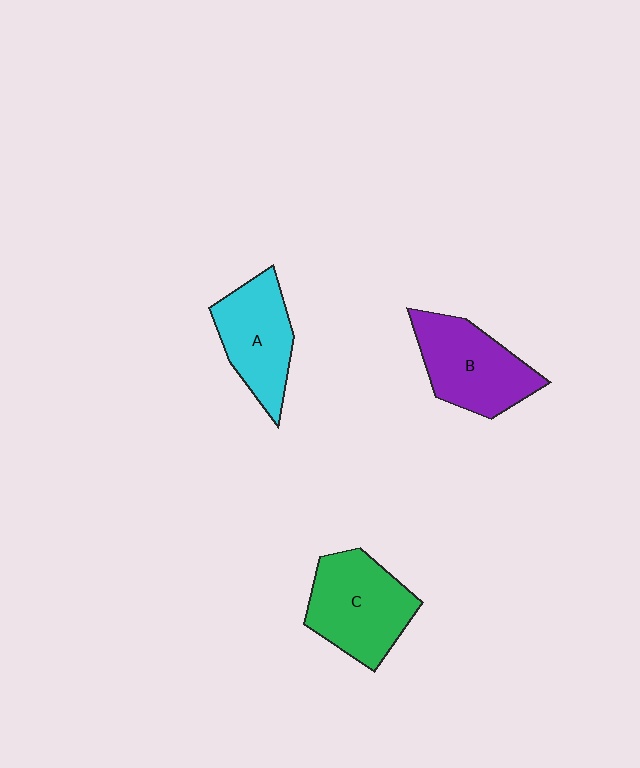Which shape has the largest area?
Shape C (green).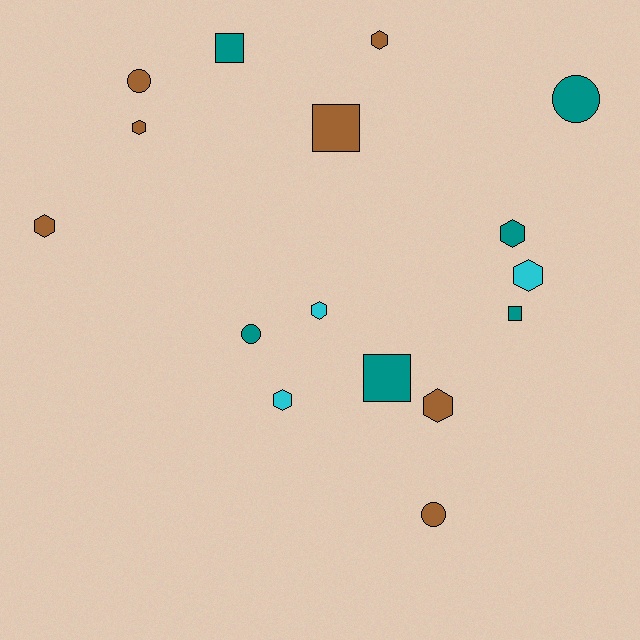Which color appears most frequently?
Brown, with 7 objects.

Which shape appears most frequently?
Hexagon, with 8 objects.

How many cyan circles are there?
There are no cyan circles.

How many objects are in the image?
There are 16 objects.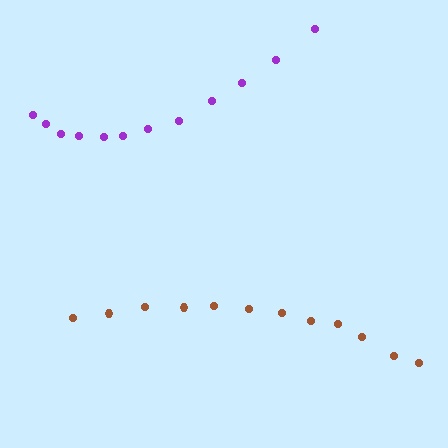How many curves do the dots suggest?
There are 2 distinct paths.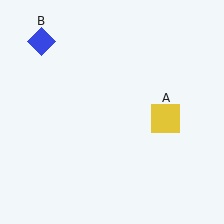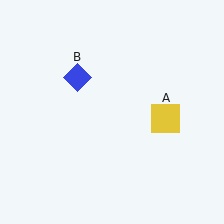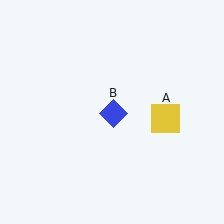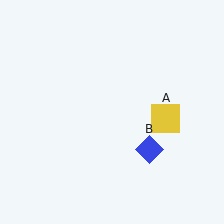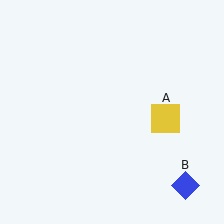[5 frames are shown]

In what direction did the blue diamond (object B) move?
The blue diamond (object B) moved down and to the right.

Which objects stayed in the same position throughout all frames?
Yellow square (object A) remained stationary.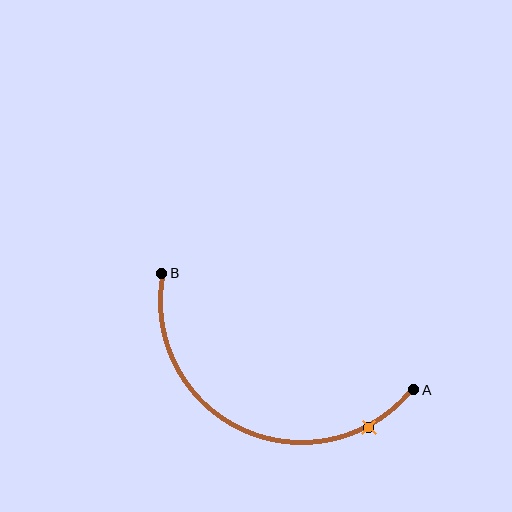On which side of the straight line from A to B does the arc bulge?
The arc bulges below the straight line connecting A and B.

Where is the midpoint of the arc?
The arc midpoint is the point on the curve farthest from the straight line joining A and B. It sits below that line.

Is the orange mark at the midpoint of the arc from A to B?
No. The orange mark lies on the arc but is closer to endpoint A. The arc midpoint would be at the point on the curve equidistant along the arc from both A and B.